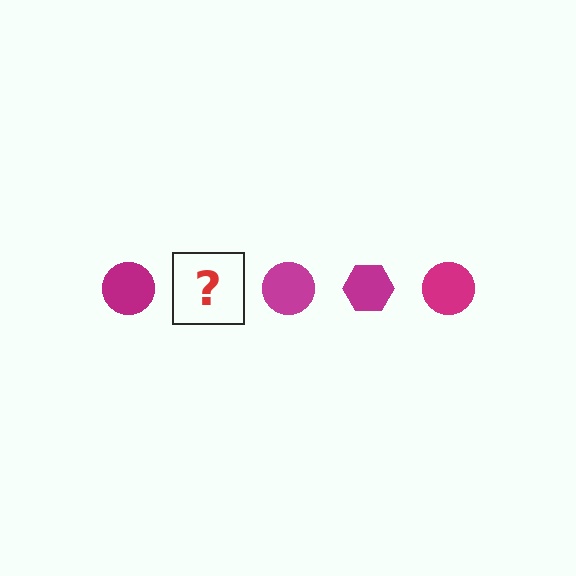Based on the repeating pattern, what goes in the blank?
The blank should be a magenta hexagon.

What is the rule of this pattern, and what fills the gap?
The rule is that the pattern cycles through circle, hexagon shapes in magenta. The gap should be filled with a magenta hexagon.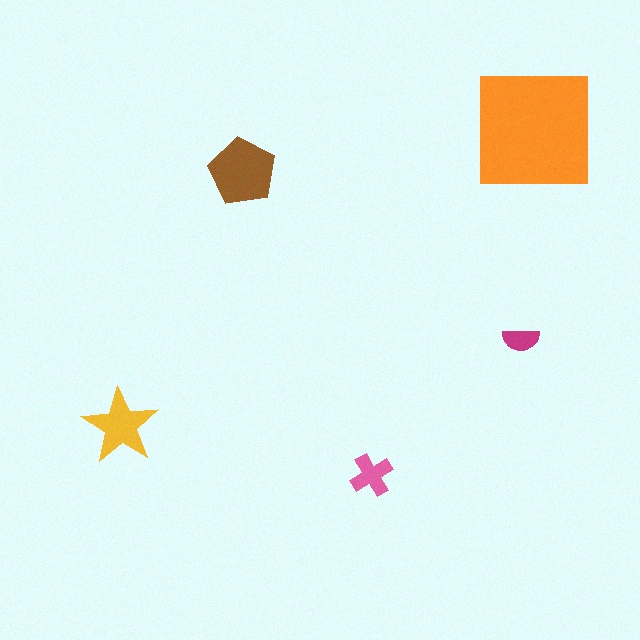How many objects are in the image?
There are 5 objects in the image.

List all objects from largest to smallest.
The orange square, the brown pentagon, the yellow star, the pink cross, the magenta semicircle.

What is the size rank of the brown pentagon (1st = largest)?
2nd.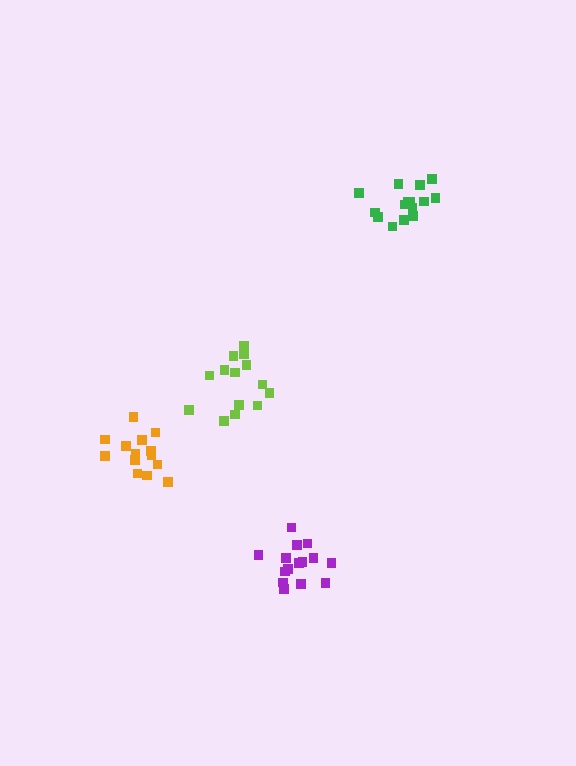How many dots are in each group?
Group 1: 16 dots, Group 2: 14 dots, Group 3: 16 dots, Group 4: 14 dots (60 total).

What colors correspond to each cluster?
The clusters are colored: green, orange, purple, lime.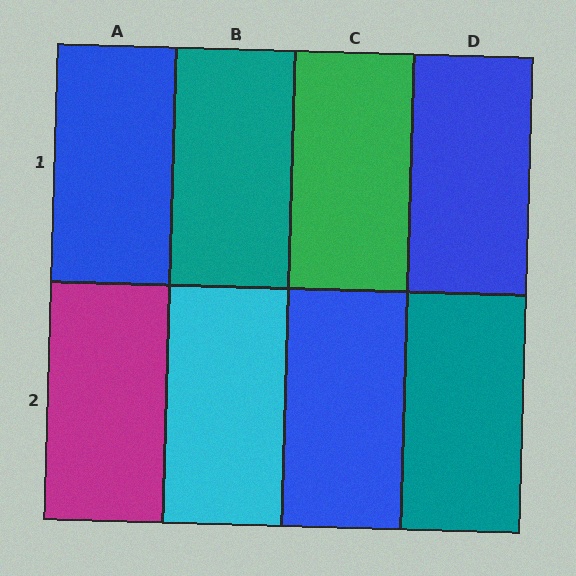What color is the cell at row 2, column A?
Magenta.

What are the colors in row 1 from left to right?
Blue, teal, green, blue.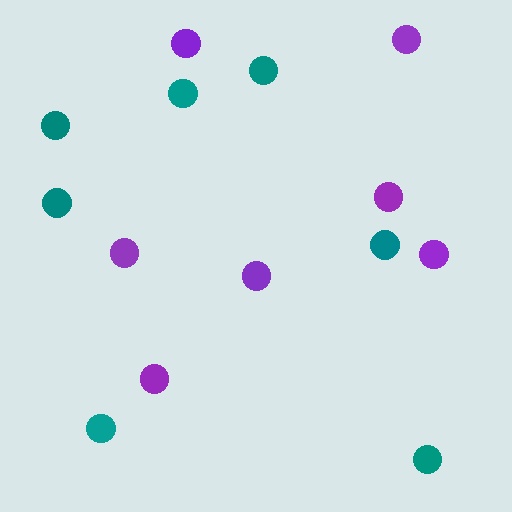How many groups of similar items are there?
There are 2 groups: one group of teal circles (7) and one group of purple circles (7).